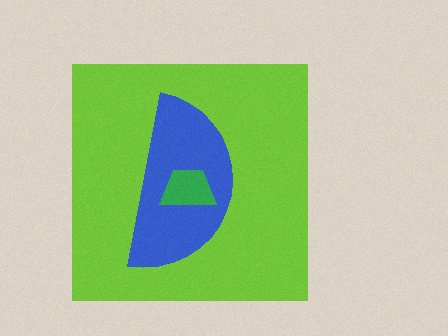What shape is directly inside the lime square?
The blue semicircle.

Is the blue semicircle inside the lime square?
Yes.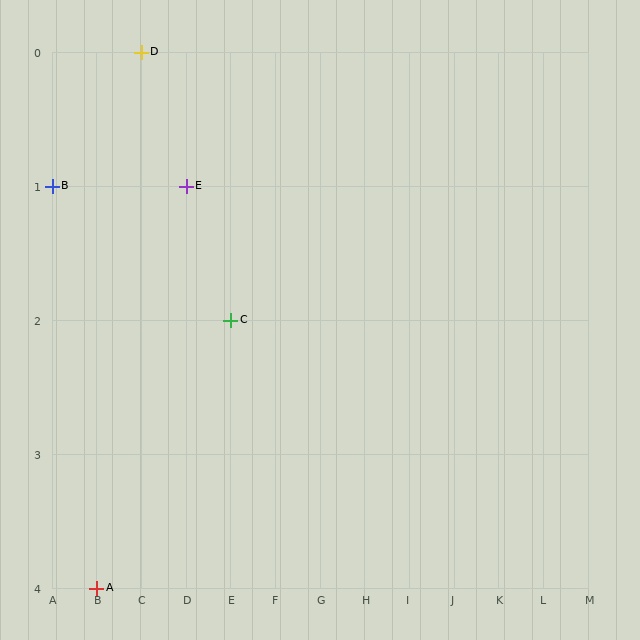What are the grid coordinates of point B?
Point B is at grid coordinates (A, 1).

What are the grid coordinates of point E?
Point E is at grid coordinates (D, 1).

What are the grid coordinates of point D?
Point D is at grid coordinates (C, 0).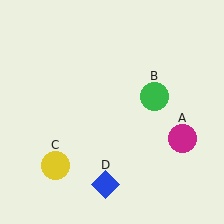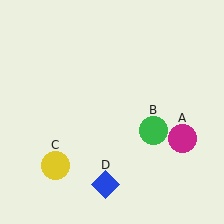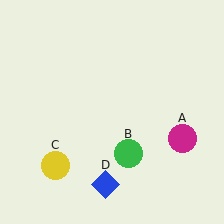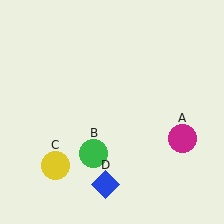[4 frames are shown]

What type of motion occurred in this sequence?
The green circle (object B) rotated clockwise around the center of the scene.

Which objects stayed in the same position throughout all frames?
Magenta circle (object A) and yellow circle (object C) and blue diamond (object D) remained stationary.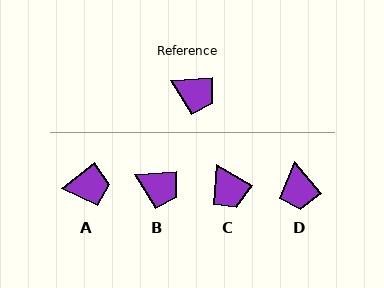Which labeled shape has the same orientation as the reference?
B.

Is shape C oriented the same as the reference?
No, it is off by about 36 degrees.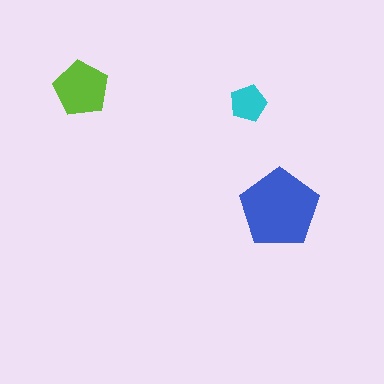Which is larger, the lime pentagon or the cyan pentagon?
The lime one.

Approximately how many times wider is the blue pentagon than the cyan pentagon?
About 2 times wider.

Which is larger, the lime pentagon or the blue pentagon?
The blue one.